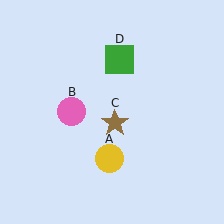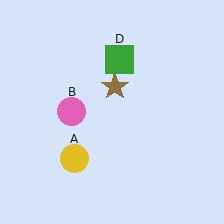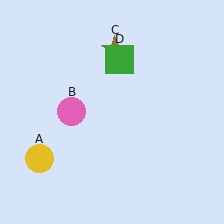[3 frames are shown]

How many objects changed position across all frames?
2 objects changed position: yellow circle (object A), brown star (object C).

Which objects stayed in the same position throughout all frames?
Pink circle (object B) and green square (object D) remained stationary.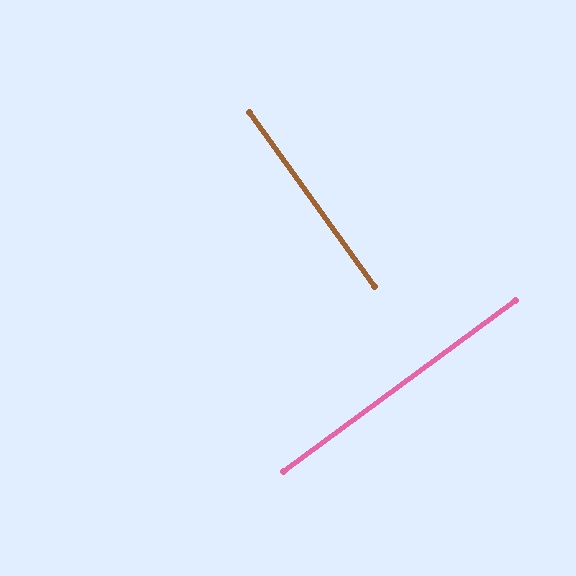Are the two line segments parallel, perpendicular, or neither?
Perpendicular — they meet at approximately 89°.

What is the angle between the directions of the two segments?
Approximately 89 degrees.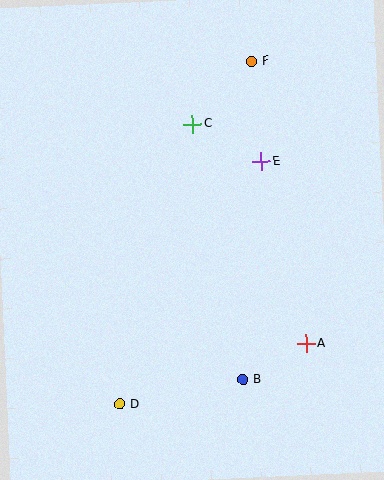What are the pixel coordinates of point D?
Point D is at (119, 404).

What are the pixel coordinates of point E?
Point E is at (261, 162).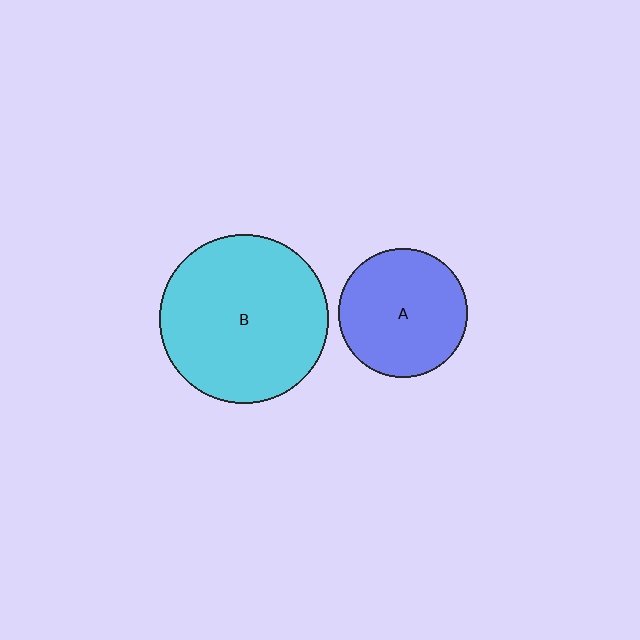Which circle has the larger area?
Circle B (cyan).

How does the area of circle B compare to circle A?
Approximately 1.7 times.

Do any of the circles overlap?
No, none of the circles overlap.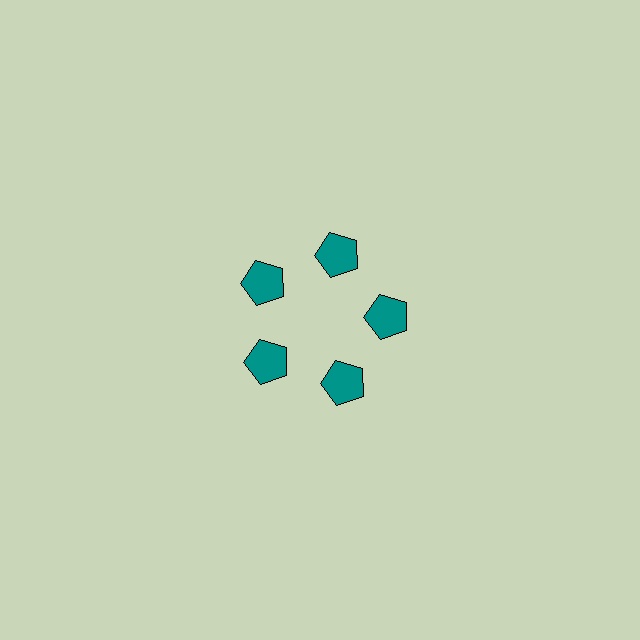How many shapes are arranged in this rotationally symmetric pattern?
There are 5 shapes, arranged in 5 groups of 1.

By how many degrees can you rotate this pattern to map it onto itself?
The pattern maps onto itself every 72 degrees of rotation.